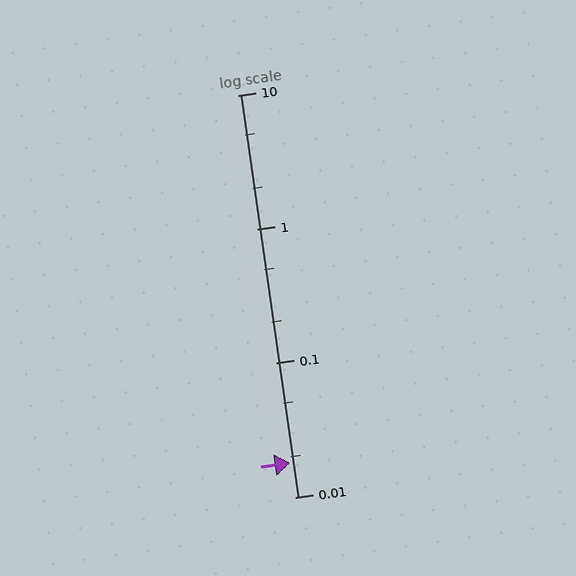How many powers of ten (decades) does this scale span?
The scale spans 3 decades, from 0.01 to 10.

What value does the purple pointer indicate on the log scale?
The pointer indicates approximately 0.018.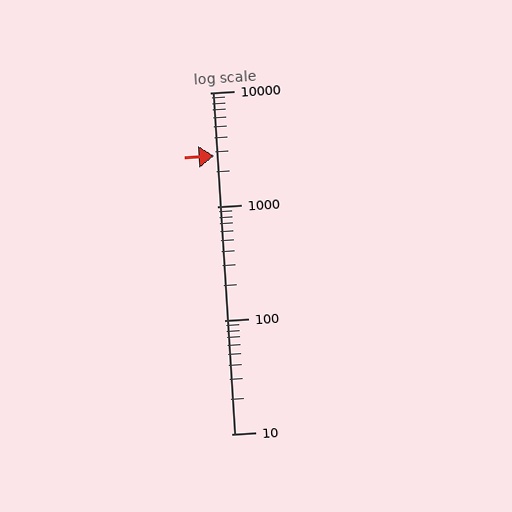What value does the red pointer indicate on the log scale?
The pointer indicates approximately 2800.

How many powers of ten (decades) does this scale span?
The scale spans 3 decades, from 10 to 10000.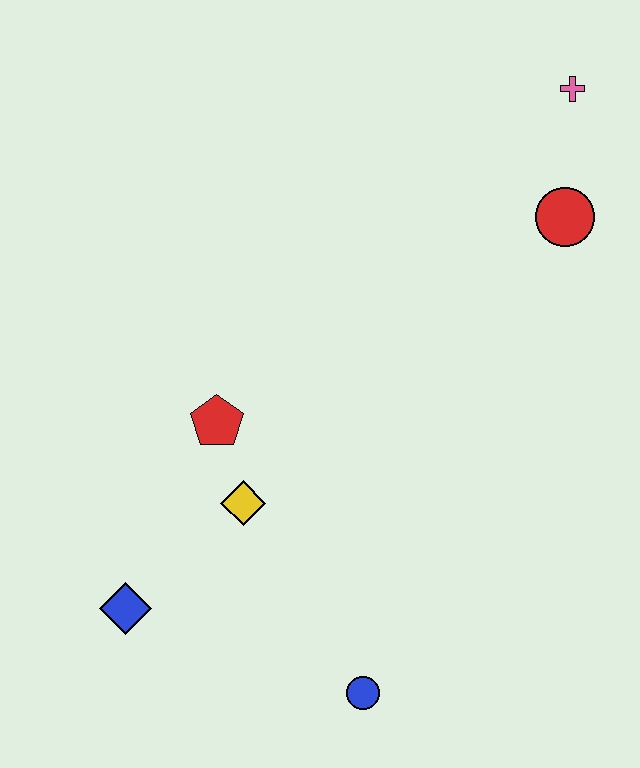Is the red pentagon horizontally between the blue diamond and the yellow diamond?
Yes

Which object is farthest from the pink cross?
The blue diamond is farthest from the pink cross.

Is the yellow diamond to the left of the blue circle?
Yes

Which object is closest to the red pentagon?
The yellow diamond is closest to the red pentagon.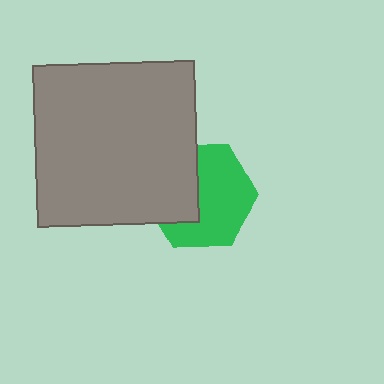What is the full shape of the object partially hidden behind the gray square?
The partially hidden object is a green hexagon.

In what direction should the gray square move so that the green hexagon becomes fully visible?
The gray square should move left. That is the shortest direction to clear the overlap and leave the green hexagon fully visible.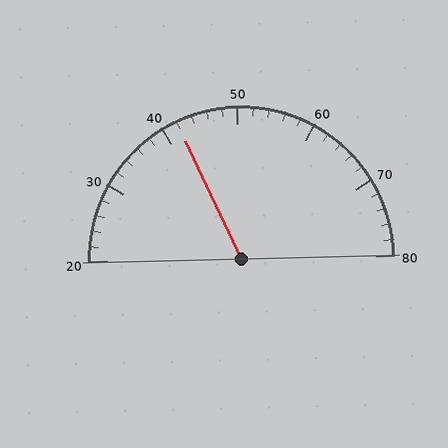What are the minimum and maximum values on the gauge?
The gauge ranges from 20 to 80.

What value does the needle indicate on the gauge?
The needle indicates approximately 42.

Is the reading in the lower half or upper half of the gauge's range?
The reading is in the lower half of the range (20 to 80).